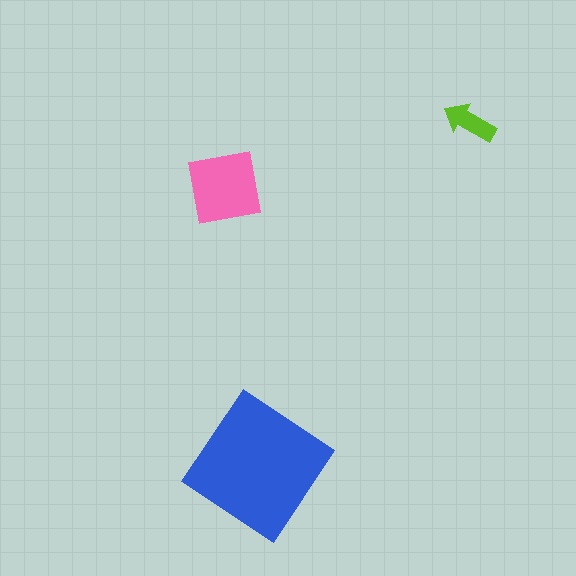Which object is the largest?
The blue diamond.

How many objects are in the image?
There are 3 objects in the image.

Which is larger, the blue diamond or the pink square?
The blue diamond.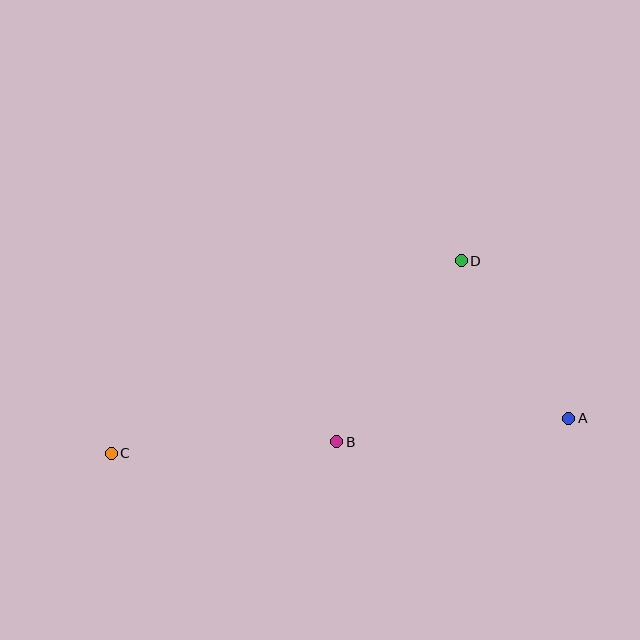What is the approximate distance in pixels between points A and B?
The distance between A and B is approximately 233 pixels.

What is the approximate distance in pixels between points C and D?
The distance between C and D is approximately 400 pixels.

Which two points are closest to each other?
Points A and D are closest to each other.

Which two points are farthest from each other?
Points A and C are farthest from each other.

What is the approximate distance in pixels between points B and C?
The distance between B and C is approximately 226 pixels.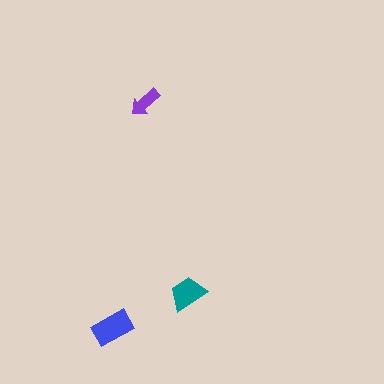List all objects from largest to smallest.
The blue rectangle, the teal trapezoid, the purple arrow.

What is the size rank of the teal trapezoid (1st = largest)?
2nd.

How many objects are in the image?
There are 3 objects in the image.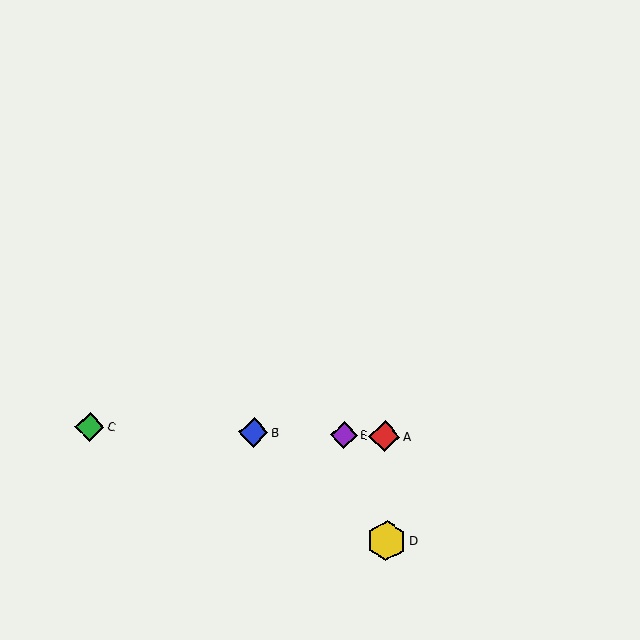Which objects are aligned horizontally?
Objects A, B, C, E are aligned horizontally.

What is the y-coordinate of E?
Object E is at y≈435.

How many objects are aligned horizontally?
4 objects (A, B, C, E) are aligned horizontally.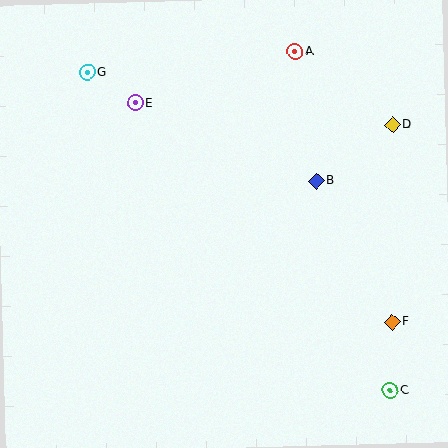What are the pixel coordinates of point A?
Point A is at (295, 51).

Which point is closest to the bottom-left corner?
Point E is closest to the bottom-left corner.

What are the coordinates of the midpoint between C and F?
The midpoint between C and F is at (391, 356).